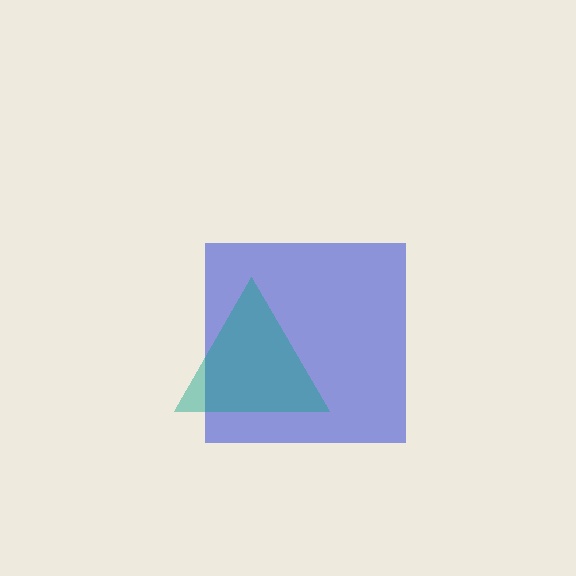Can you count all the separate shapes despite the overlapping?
Yes, there are 2 separate shapes.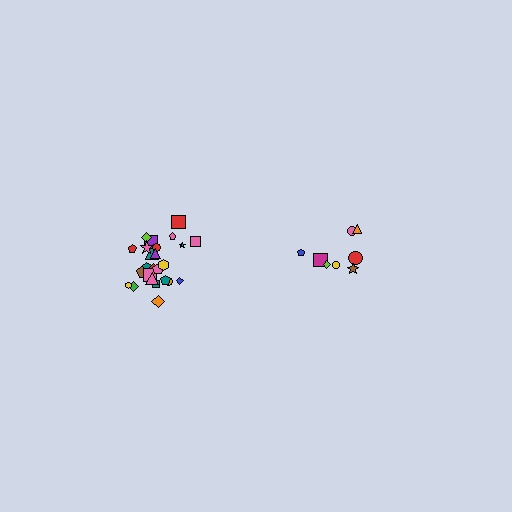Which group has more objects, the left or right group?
The left group.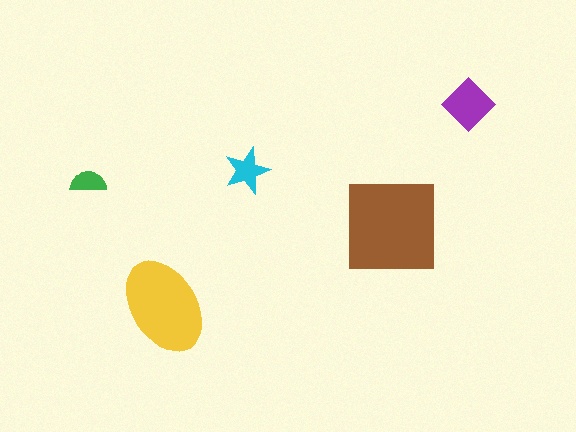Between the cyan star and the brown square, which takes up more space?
The brown square.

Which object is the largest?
The brown square.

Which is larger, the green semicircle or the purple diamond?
The purple diamond.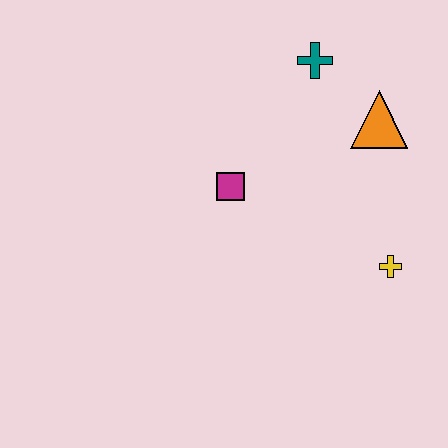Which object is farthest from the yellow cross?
The teal cross is farthest from the yellow cross.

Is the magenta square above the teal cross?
No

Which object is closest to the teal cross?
The orange triangle is closest to the teal cross.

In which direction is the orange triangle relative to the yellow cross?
The orange triangle is above the yellow cross.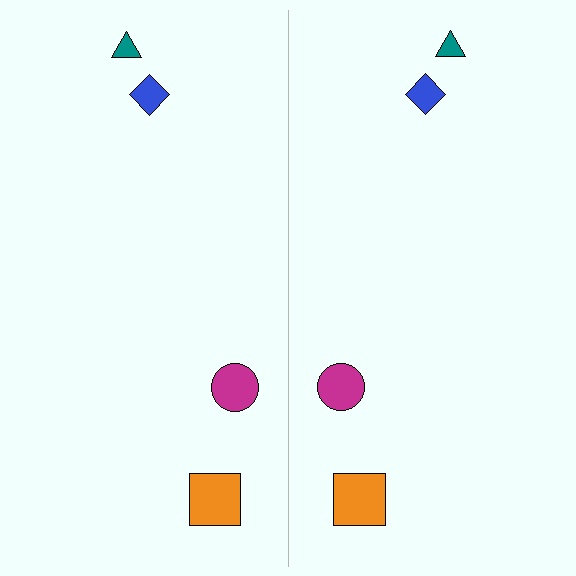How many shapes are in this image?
There are 8 shapes in this image.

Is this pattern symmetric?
Yes, this pattern has bilateral (reflection) symmetry.